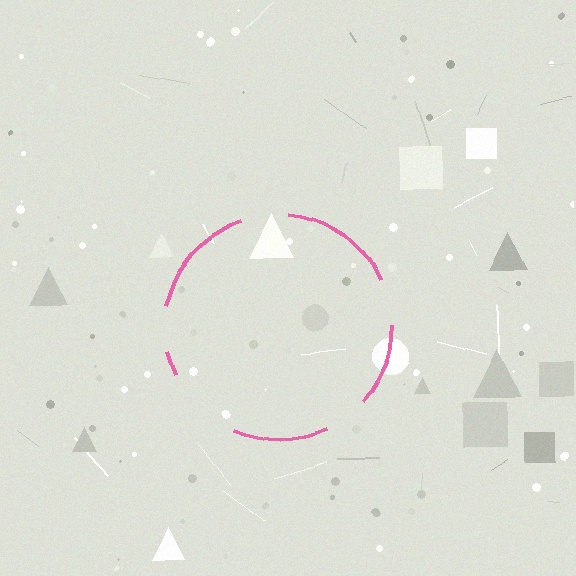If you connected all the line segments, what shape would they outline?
They would outline a circle.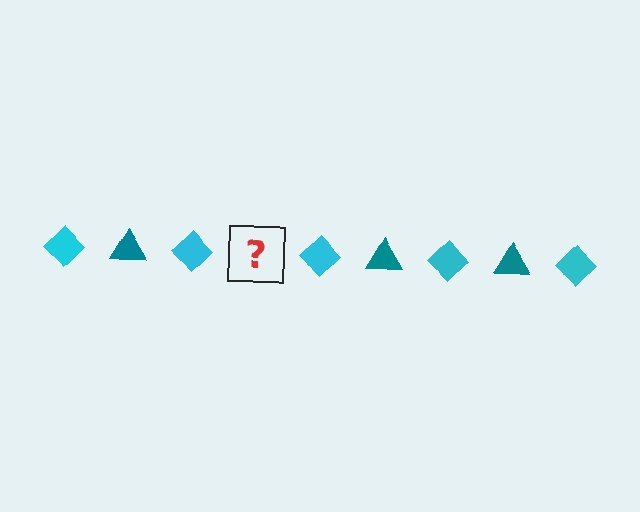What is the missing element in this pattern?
The missing element is a teal triangle.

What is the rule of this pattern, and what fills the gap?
The rule is that the pattern alternates between cyan diamond and teal triangle. The gap should be filled with a teal triangle.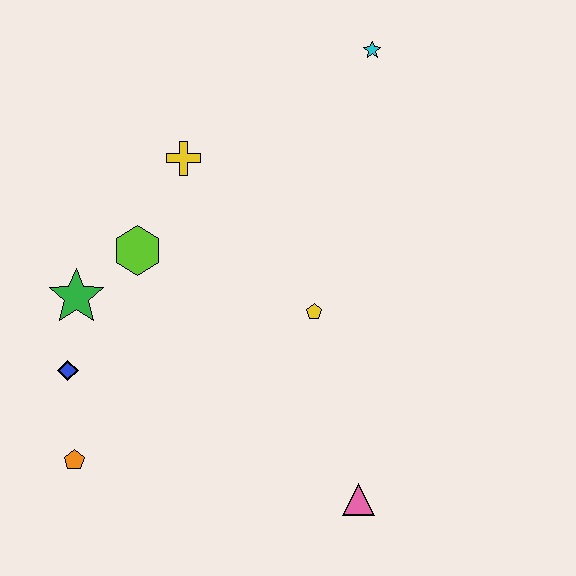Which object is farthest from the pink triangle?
The cyan star is farthest from the pink triangle.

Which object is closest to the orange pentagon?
The blue diamond is closest to the orange pentagon.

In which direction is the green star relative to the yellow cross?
The green star is below the yellow cross.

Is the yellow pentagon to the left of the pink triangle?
Yes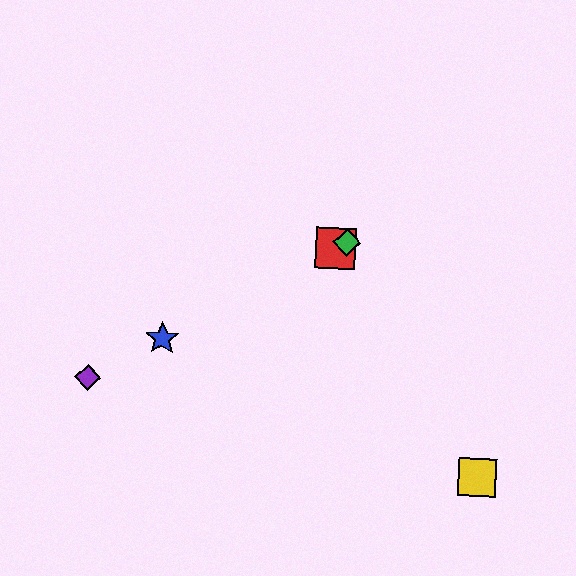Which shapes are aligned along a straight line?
The red square, the blue star, the green diamond, the purple diamond are aligned along a straight line.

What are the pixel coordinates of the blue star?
The blue star is at (162, 338).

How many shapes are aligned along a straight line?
4 shapes (the red square, the blue star, the green diamond, the purple diamond) are aligned along a straight line.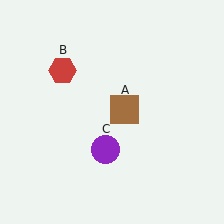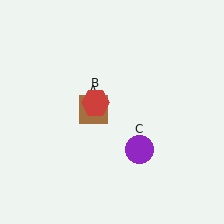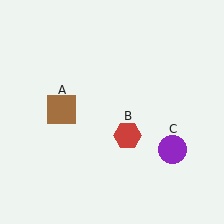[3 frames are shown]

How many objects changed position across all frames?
3 objects changed position: brown square (object A), red hexagon (object B), purple circle (object C).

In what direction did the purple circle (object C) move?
The purple circle (object C) moved right.